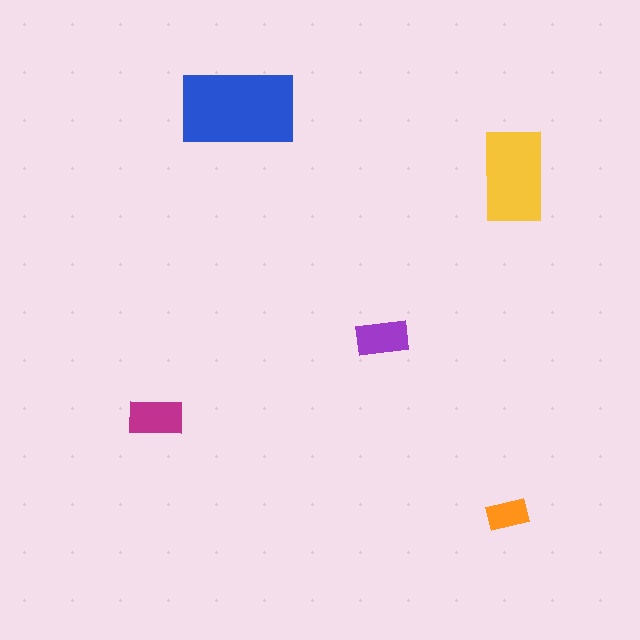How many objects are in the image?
There are 5 objects in the image.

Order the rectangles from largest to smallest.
the blue one, the yellow one, the magenta one, the purple one, the orange one.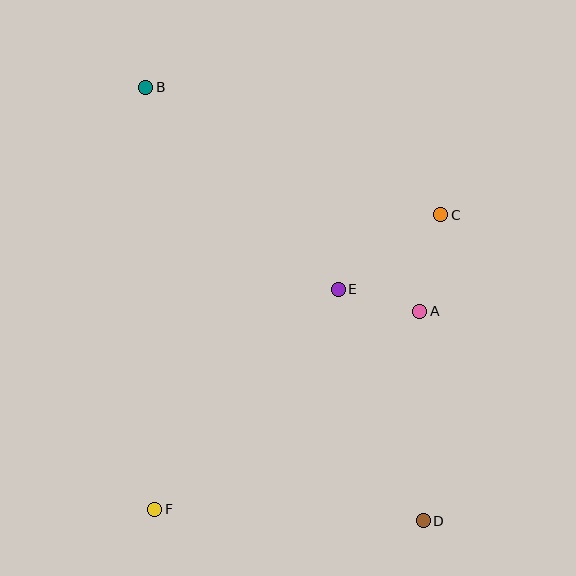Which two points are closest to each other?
Points A and E are closest to each other.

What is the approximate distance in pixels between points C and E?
The distance between C and E is approximately 126 pixels.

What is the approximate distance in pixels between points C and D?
The distance between C and D is approximately 306 pixels.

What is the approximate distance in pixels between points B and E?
The distance between B and E is approximately 279 pixels.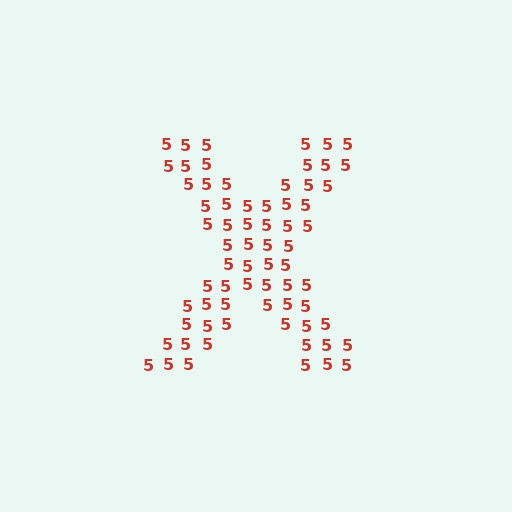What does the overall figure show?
The overall figure shows the letter X.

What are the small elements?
The small elements are digit 5's.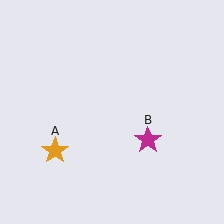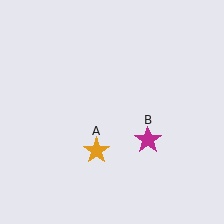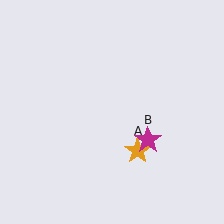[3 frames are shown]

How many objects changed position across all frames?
1 object changed position: orange star (object A).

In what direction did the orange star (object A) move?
The orange star (object A) moved right.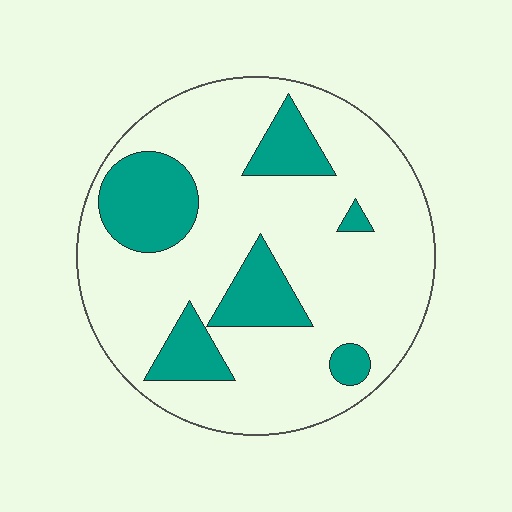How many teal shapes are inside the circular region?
6.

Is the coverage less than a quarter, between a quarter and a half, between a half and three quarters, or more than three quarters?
Less than a quarter.